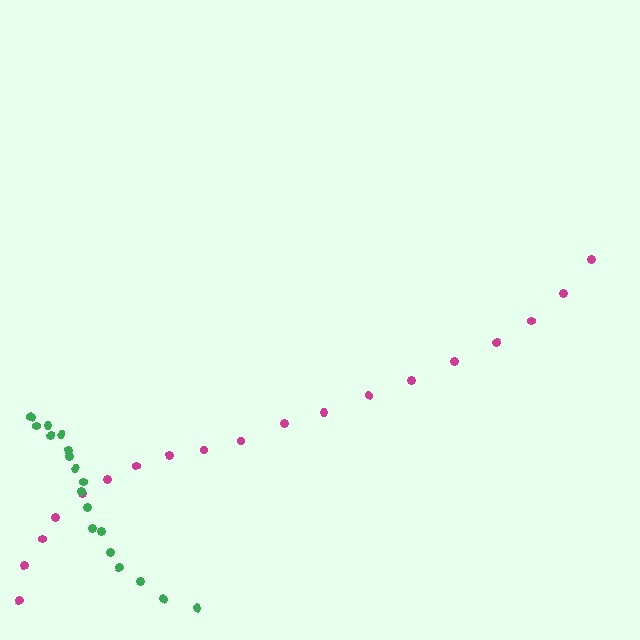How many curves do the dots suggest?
There are 2 distinct paths.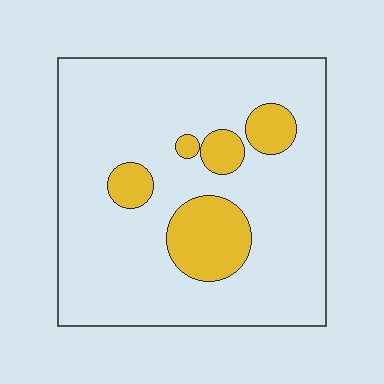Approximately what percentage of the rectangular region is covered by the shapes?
Approximately 15%.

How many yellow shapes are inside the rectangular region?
5.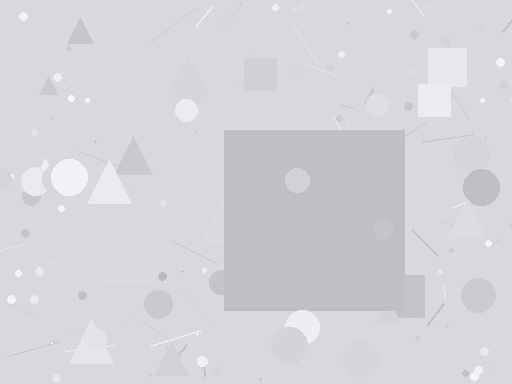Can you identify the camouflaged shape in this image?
The camouflaged shape is a square.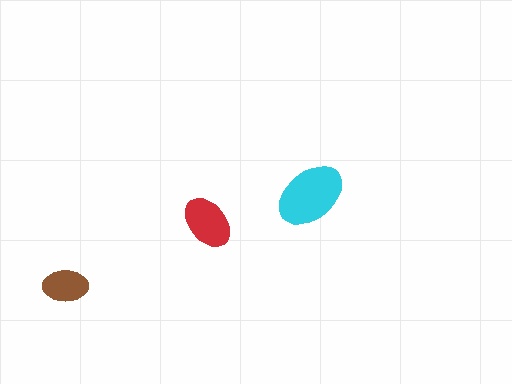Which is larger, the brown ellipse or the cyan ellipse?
The cyan one.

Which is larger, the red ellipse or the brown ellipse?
The red one.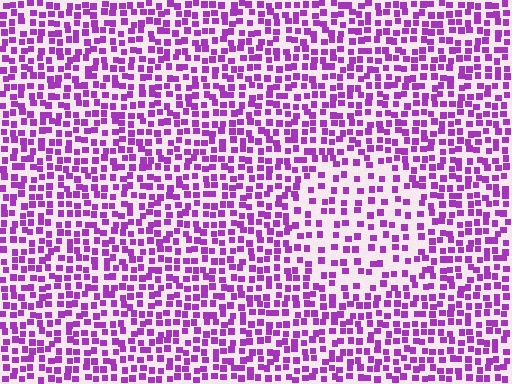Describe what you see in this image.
The image contains small purple elements arranged at two different densities. A circle-shaped region is visible where the elements are less densely packed than the surrounding area.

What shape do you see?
I see a circle.